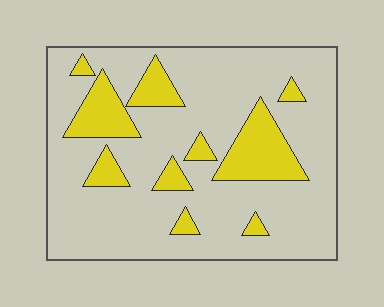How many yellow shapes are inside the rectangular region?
10.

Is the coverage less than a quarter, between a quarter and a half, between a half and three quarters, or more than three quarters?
Less than a quarter.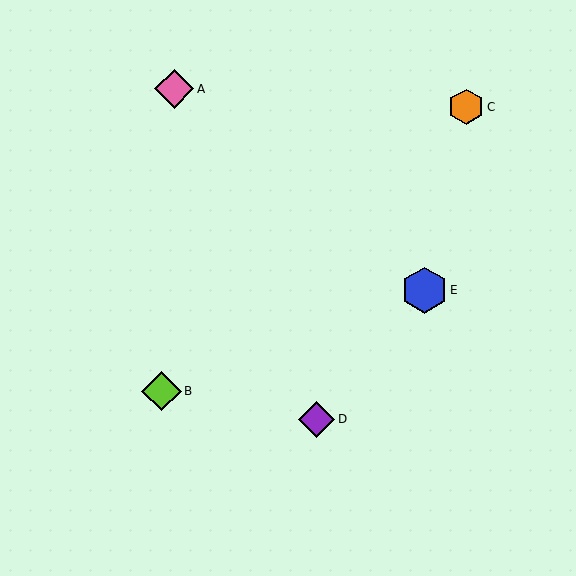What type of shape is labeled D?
Shape D is a purple diamond.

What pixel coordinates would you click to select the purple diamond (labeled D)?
Click at (317, 419) to select the purple diamond D.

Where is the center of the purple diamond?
The center of the purple diamond is at (317, 419).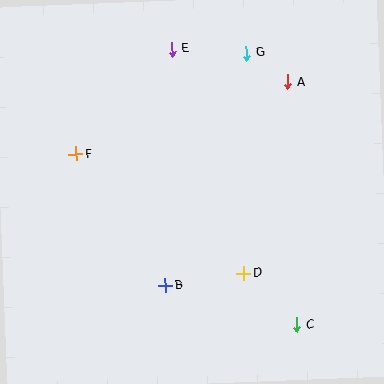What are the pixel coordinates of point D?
Point D is at (244, 273).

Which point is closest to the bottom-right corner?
Point C is closest to the bottom-right corner.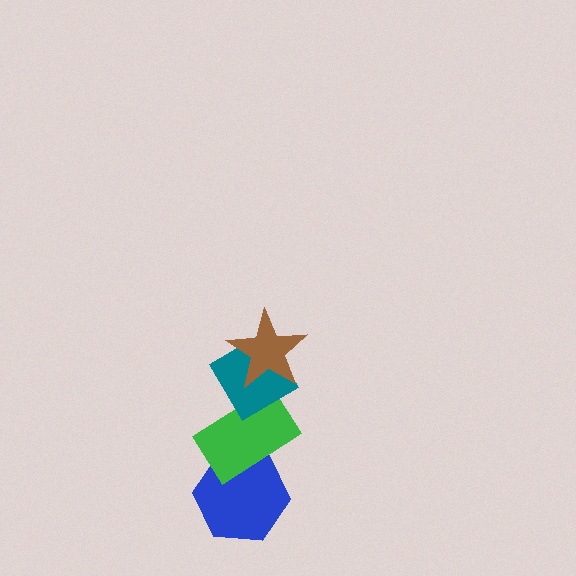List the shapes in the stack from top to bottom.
From top to bottom: the brown star, the teal diamond, the green rectangle, the blue hexagon.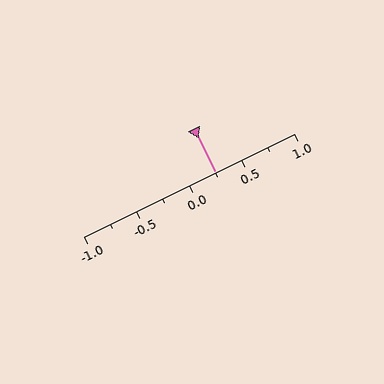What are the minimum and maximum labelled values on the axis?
The axis runs from -1.0 to 1.0.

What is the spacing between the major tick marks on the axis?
The major ticks are spaced 0.5 apart.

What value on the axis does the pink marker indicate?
The marker indicates approximately 0.25.